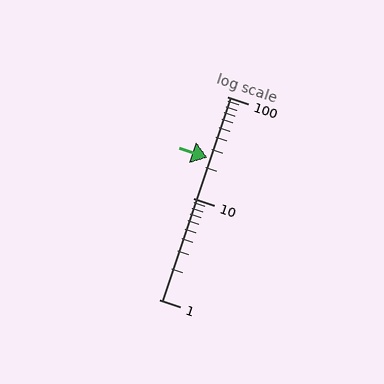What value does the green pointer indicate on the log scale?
The pointer indicates approximately 25.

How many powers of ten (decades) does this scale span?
The scale spans 2 decades, from 1 to 100.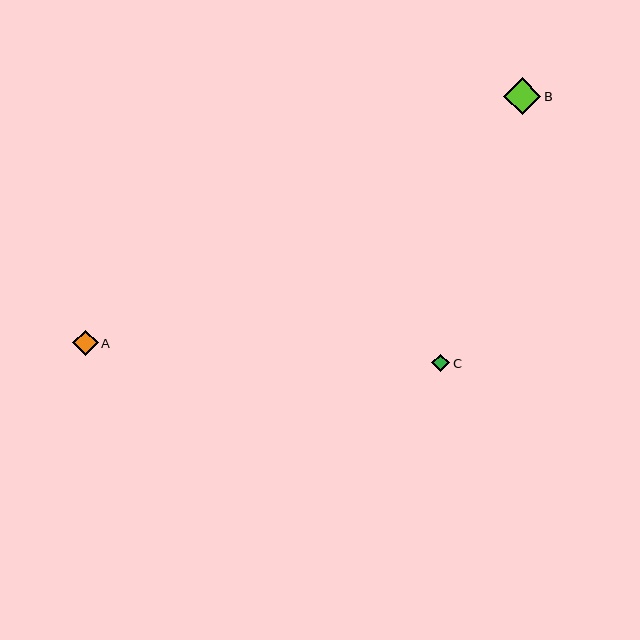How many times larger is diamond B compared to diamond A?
Diamond B is approximately 1.4 times the size of diamond A.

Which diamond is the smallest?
Diamond C is the smallest with a size of approximately 18 pixels.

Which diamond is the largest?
Diamond B is the largest with a size of approximately 37 pixels.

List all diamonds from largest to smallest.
From largest to smallest: B, A, C.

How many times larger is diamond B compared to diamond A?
Diamond B is approximately 1.4 times the size of diamond A.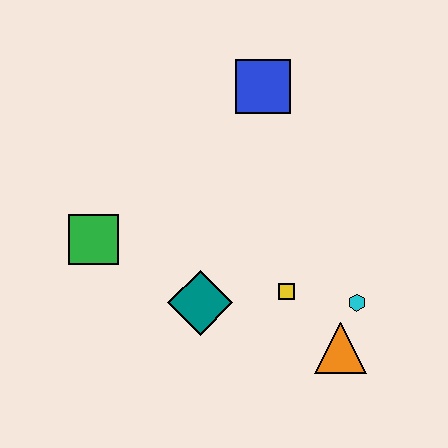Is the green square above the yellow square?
Yes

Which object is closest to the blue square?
The yellow square is closest to the blue square.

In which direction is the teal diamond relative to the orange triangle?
The teal diamond is to the left of the orange triangle.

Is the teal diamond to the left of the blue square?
Yes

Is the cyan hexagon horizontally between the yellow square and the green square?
No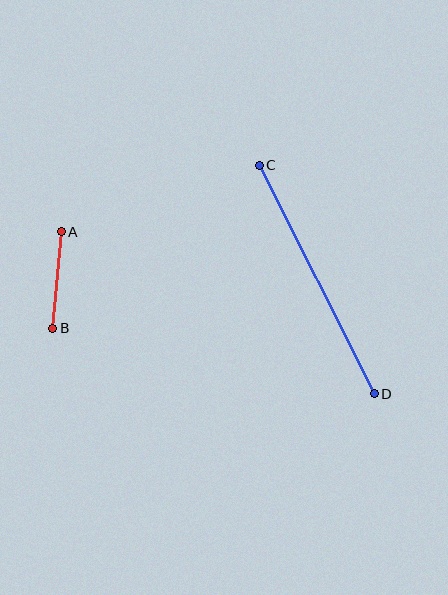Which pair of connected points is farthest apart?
Points C and D are farthest apart.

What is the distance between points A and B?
The distance is approximately 97 pixels.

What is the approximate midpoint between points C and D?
The midpoint is at approximately (317, 280) pixels.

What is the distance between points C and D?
The distance is approximately 256 pixels.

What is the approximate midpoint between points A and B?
The midpoint is at approximately (57, 280) pixels.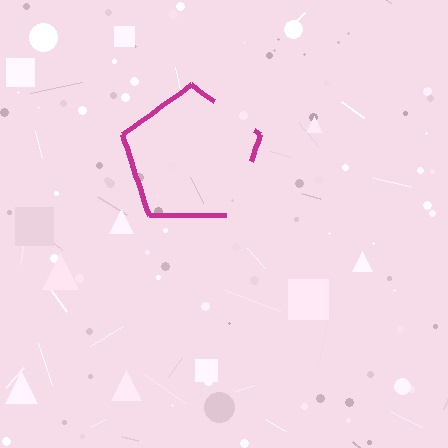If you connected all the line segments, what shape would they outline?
They would outline a pentagon.